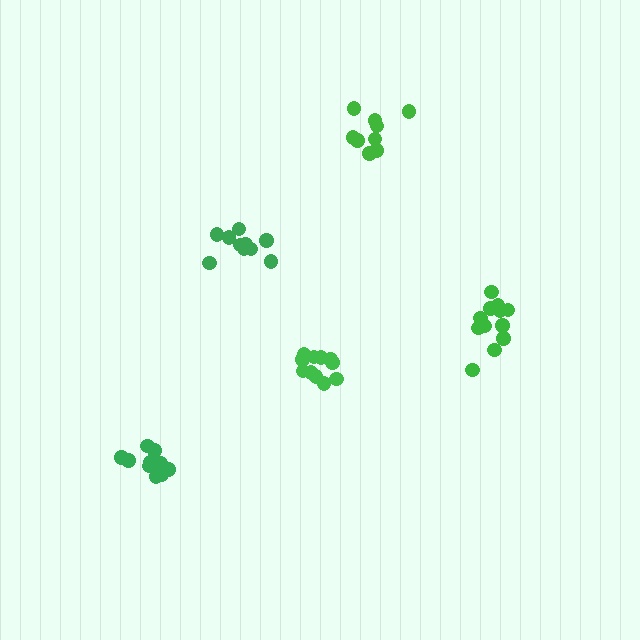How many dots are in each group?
Group 1: 9 dots, Group 2: 12 dots, Group 3: 11 dots, Group 4: 11 dots, Group 5: 10 dots (53 total).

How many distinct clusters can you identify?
There are 5 distinct clusters.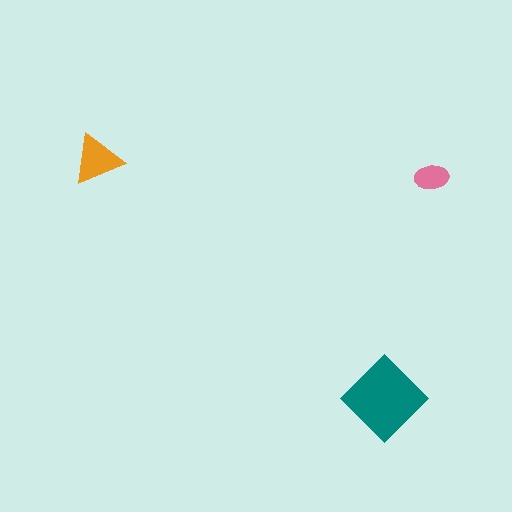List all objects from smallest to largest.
The pink ellipse, the orange triangle, the teal diamond.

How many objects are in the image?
There are 3 objects in the image.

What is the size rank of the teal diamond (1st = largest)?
1st.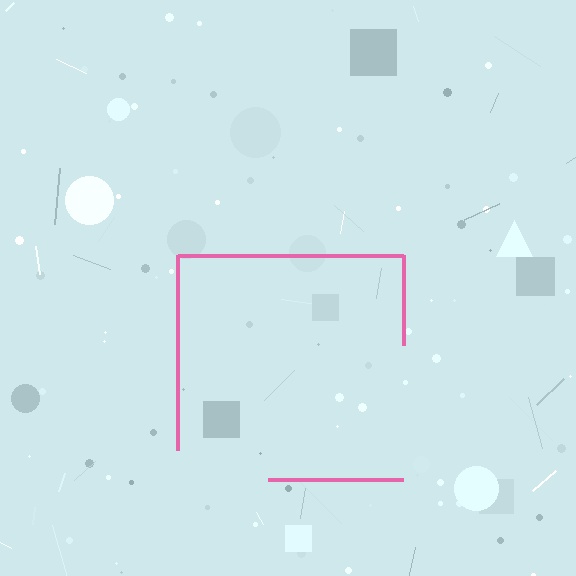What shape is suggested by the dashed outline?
The dashed outline suggests a square.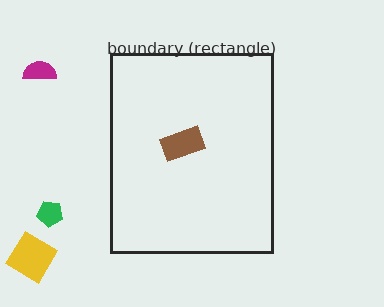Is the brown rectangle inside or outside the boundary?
Inside.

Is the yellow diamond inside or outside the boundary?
Outside.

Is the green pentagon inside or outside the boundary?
Outside.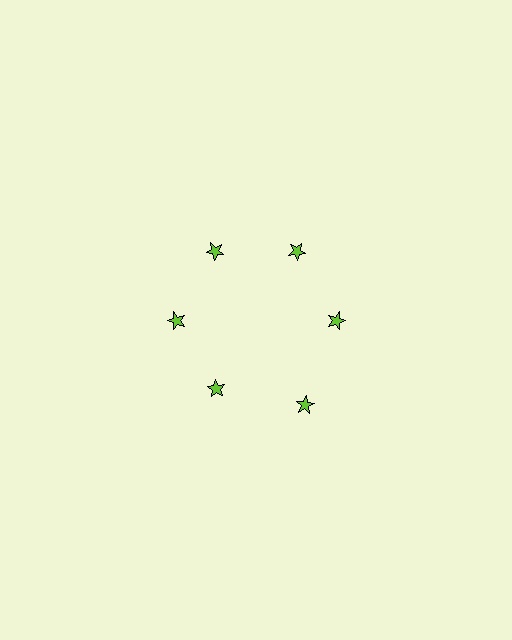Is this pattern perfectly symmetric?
No. The 6 lime stars are arranged in a ring, but one element near the 5 o'clock position is pushed outward from the center, breaking the 6-fold rotational symmetry.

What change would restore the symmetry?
The symmetry would be restored by moving it inward, back onto the ring so that all 6 stars sit at equal angles and equal distance from the center.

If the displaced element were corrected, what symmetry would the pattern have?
It would have 6-fold rotational symmetry — the pattern would map onto itself every 60 degrees.